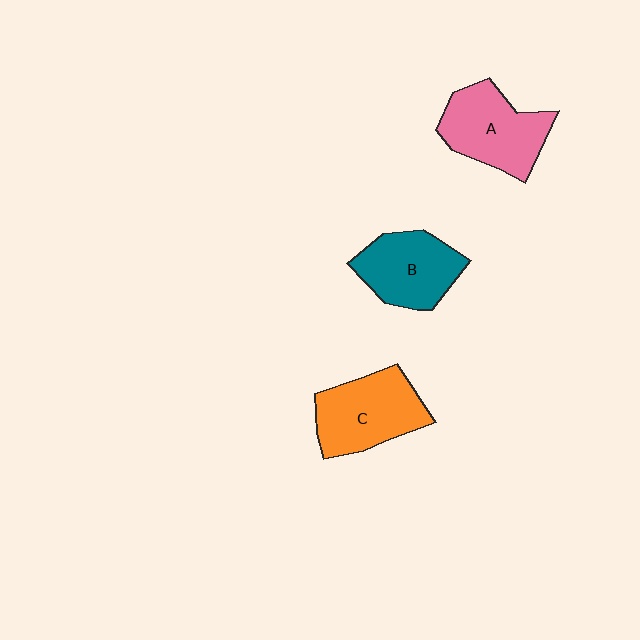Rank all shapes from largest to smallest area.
From largest to smallest: C (orange), A (pink), B (teal).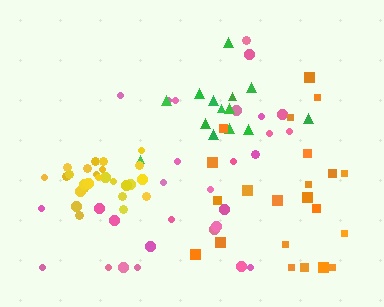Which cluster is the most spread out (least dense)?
Pink.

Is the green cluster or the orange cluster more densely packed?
Green.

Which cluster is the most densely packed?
Yellow.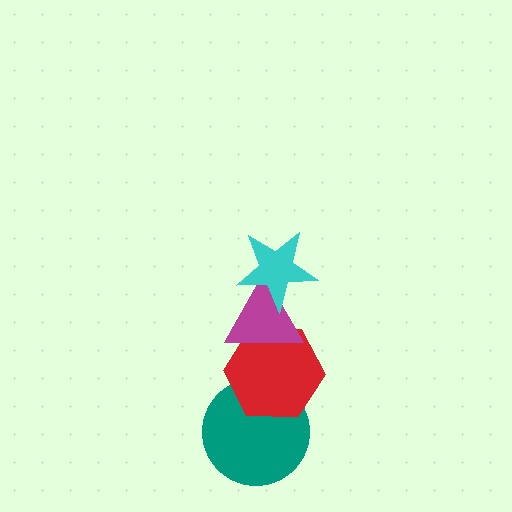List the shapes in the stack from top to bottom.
From top to bottom: the cyan star, the magenta triangle, the red hexagon, the teal circle.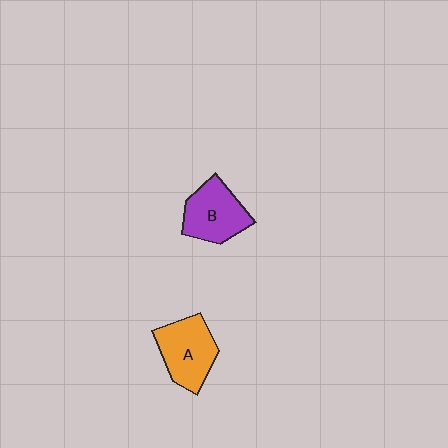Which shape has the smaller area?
Shape B (purple).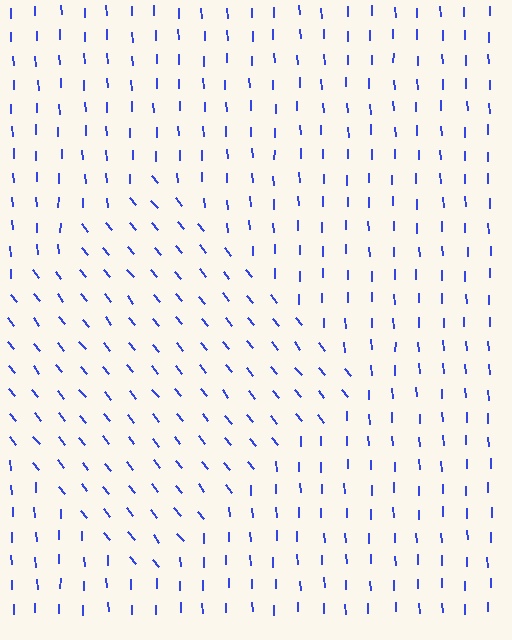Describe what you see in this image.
The image is filled with small blue line segments. A diamond region in the image has lines oriented differently from the surrounding lines, creating a visible texture boundary.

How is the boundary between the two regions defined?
The boundary is defined purely by a change in line orientation (approximately 37 degrees difference). All lines are the same color and thickness.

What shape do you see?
I see a diamond.